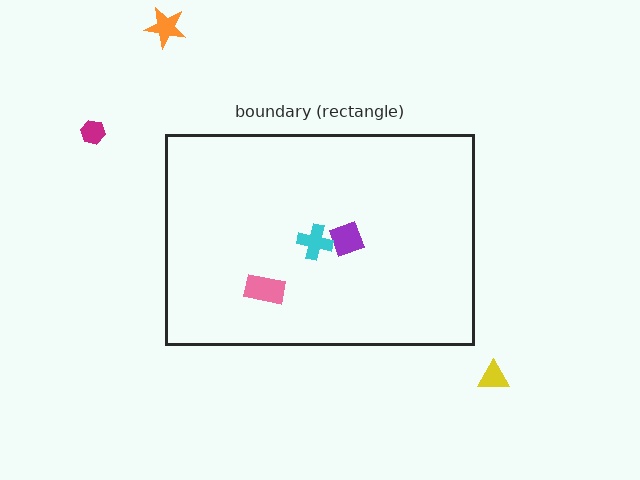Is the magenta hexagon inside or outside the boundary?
Outside.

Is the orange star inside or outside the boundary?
Outside.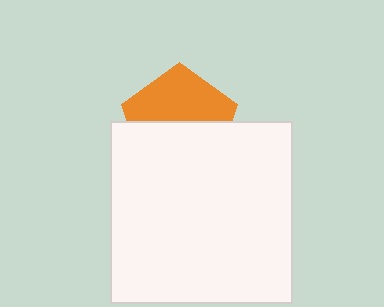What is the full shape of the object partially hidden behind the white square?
The partially hidden object is an orange pentagon.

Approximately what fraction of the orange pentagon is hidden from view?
Roughly 51% of the orange pentagon is hidden behind the white square.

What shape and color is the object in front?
The object in front is a white square.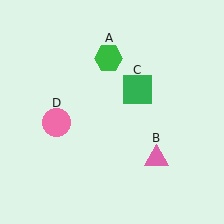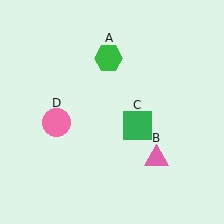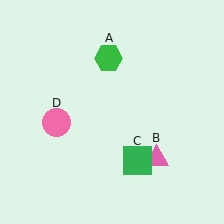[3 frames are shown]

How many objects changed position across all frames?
1 object changed position: green square (object C).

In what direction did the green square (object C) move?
The green square (object C) moved down.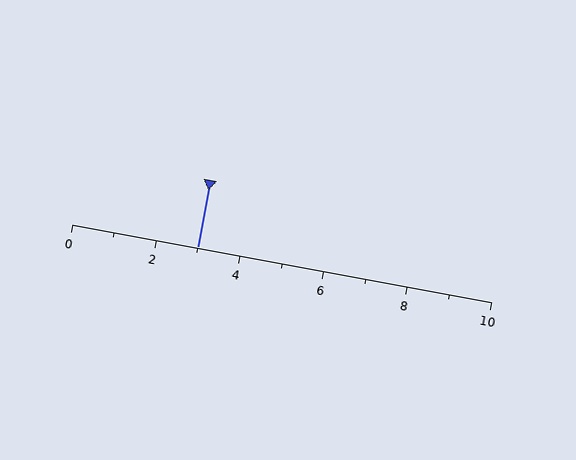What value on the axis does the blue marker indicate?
The marker indicates approximately 3.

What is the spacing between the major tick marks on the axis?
The major ticks are spaced 2 apart.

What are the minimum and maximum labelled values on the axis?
The axis runs from 0 to 10.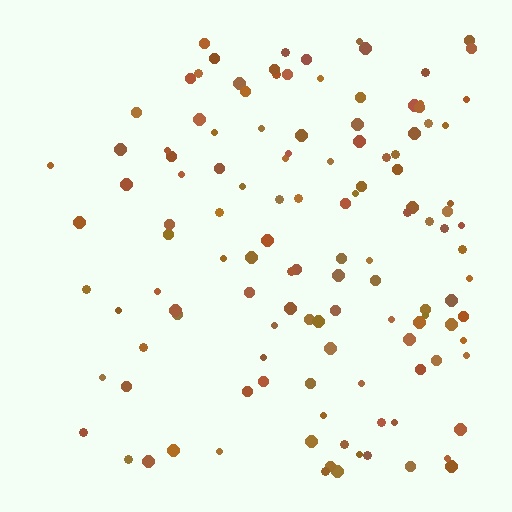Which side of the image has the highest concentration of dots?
The right.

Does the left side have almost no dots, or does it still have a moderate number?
Still a moderate number, just noticeably fewer than the right.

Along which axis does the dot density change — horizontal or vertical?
Horizontal.